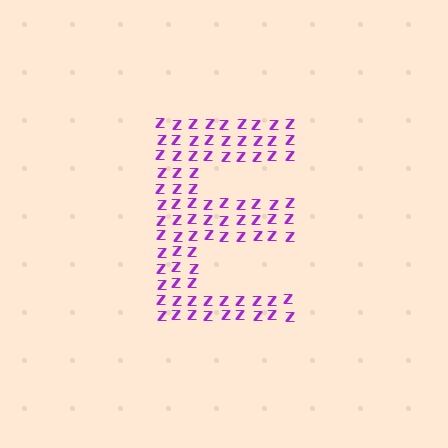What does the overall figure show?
The overall figure shows the letter E.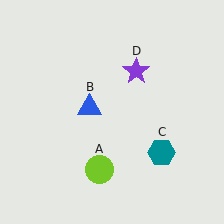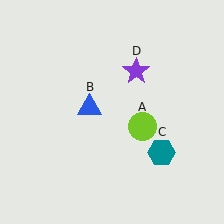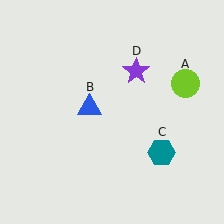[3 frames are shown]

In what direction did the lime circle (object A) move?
The lime circle (object A) moved up and to the right.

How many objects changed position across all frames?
1 object changed position: lime circle (object A).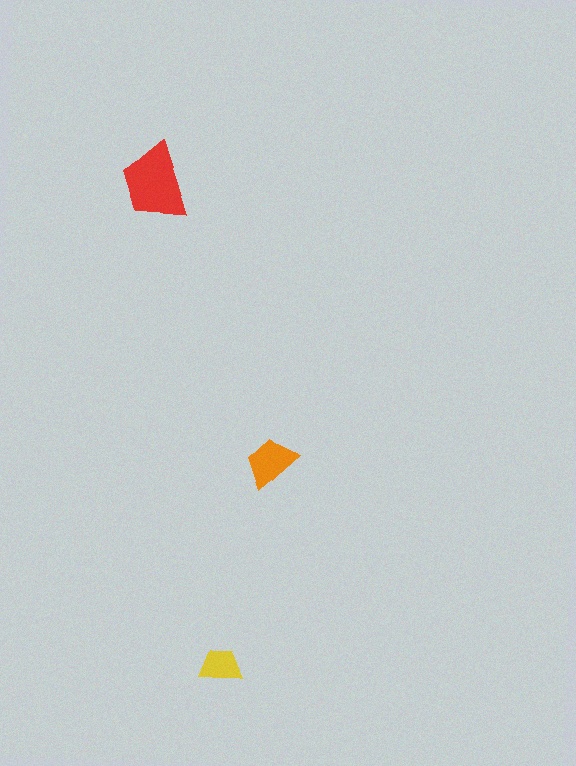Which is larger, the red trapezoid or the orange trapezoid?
The red one.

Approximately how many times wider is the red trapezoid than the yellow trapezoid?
About 2 times wider.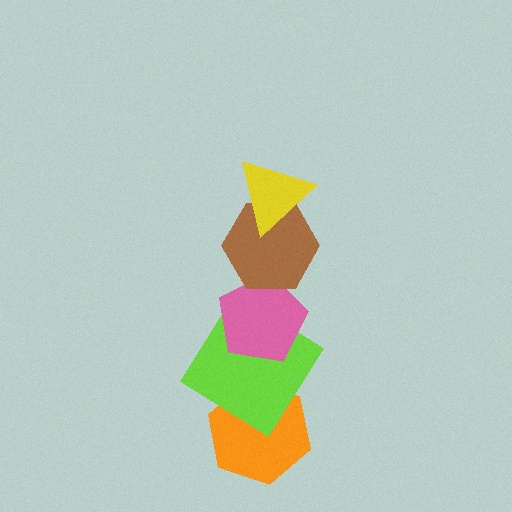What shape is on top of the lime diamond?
The pink pentagon is on top of the lime diamond.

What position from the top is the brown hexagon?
The brown hexagon is 2nd from the top.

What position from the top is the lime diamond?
The lime diamond is 4th from the top.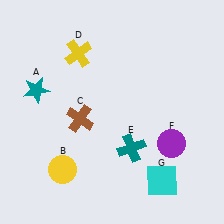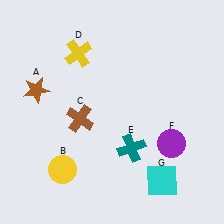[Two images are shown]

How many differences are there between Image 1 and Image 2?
There is 1 difference between the two images.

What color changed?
The star (A) changed from teal in Image 1 to brown in Image 2.